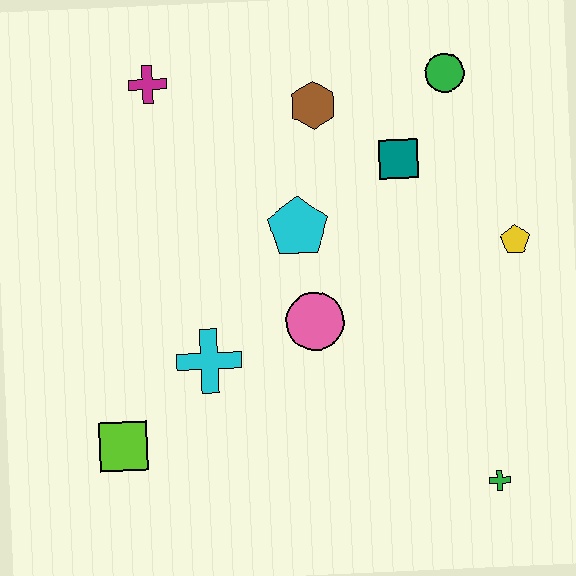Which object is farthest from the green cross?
The magenta cross is farthest from the green cross.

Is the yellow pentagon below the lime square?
No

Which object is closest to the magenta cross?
The brown hexagon is closest to the magenta cross.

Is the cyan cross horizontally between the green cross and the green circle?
No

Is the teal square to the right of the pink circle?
Yes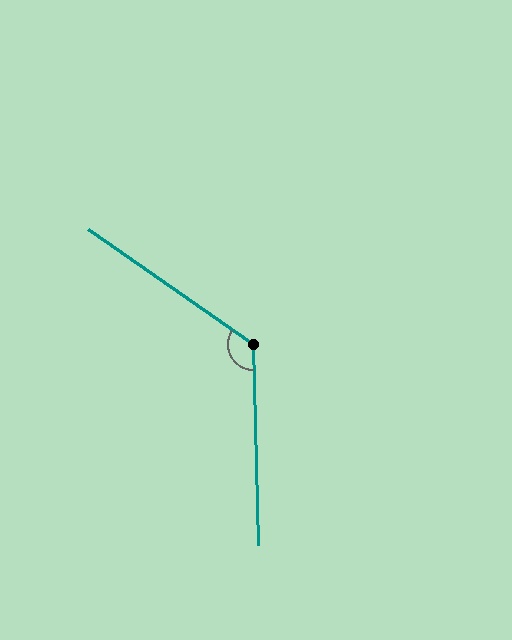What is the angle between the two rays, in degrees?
Approximately 126 degrees.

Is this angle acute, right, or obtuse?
It is obtuse.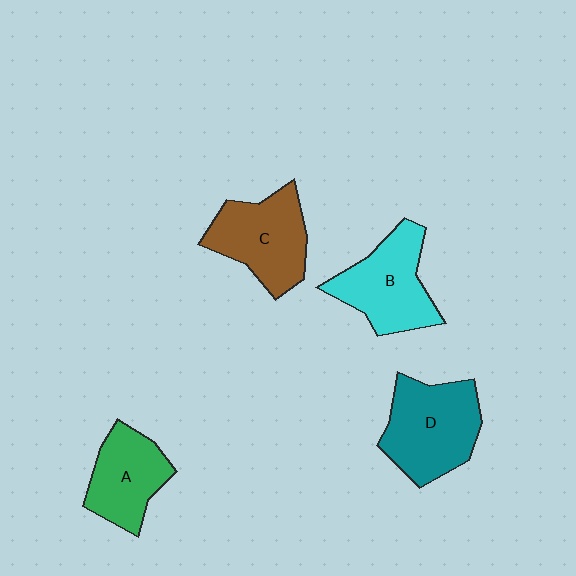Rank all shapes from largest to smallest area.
From largest to smallest: D (teal), C (brown), B (cyan), A (green).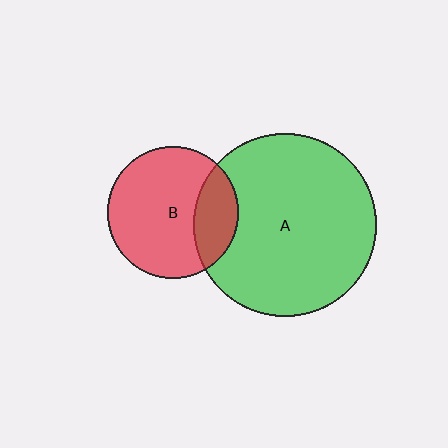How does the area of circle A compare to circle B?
Approximately 1.9 times.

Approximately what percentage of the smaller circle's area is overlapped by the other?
Approximately 25%.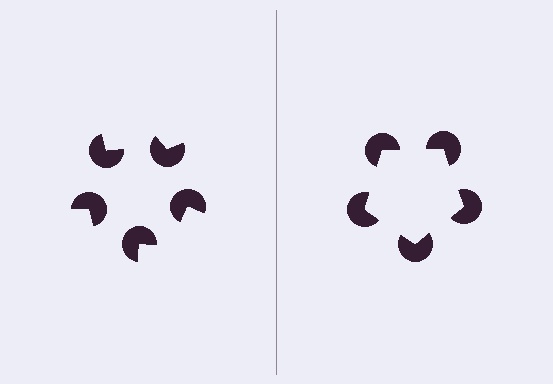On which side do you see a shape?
An illusory pentagon appears on the right side. On the left side the wedge cuts are rotated, so no coherent shape forms.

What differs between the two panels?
The pac-man discs are positioned identically on both sides; only the wedge orientations differ. On the right they align to a pentagon; on the left they are misaligned.